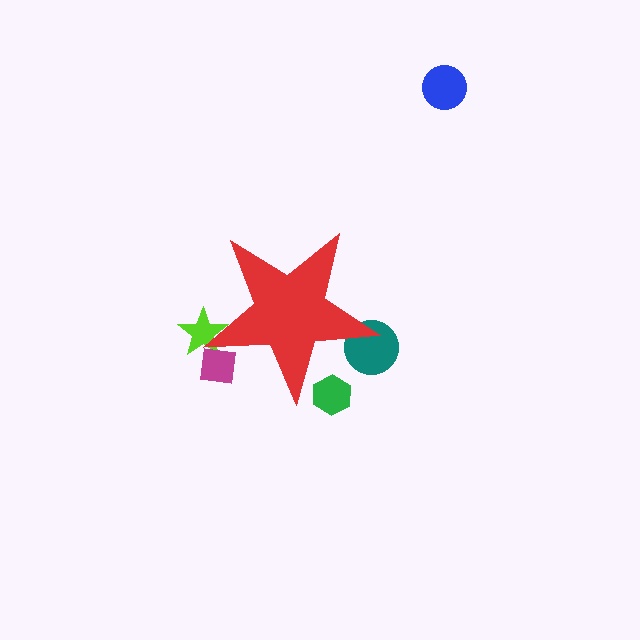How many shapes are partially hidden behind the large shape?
4 shapes are partially hidden.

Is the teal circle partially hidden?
Yes, the teal circle is partially hidden behind the red star.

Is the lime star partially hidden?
Yes, the lime star is partially hidden behind the red star.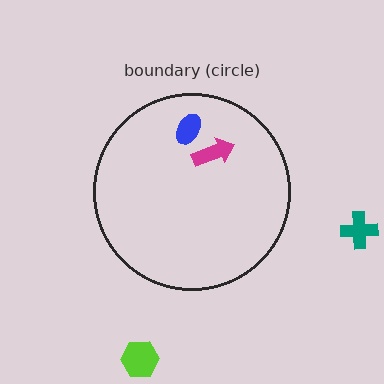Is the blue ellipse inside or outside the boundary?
Inside.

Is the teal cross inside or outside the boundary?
Outside.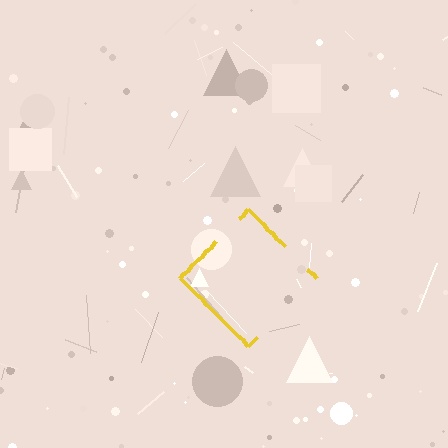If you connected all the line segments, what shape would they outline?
They would outline a diamond.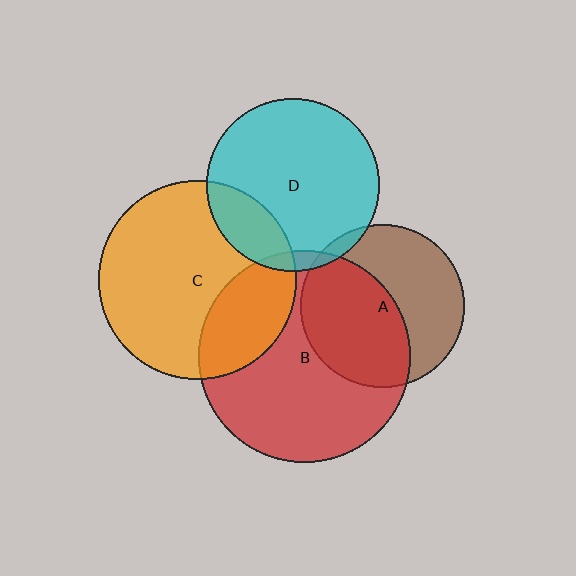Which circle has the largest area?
Circle B (red).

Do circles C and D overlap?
Yes.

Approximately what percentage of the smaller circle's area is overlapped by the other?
Approximately 20%.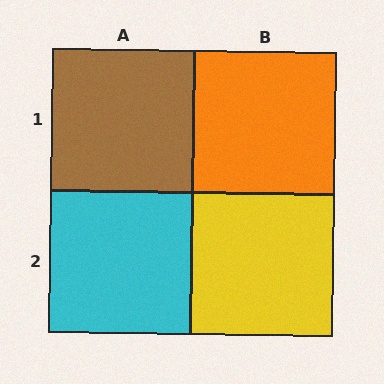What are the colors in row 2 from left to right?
Cyan, yellow.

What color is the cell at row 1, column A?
Brown.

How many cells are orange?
1 cell is orange.